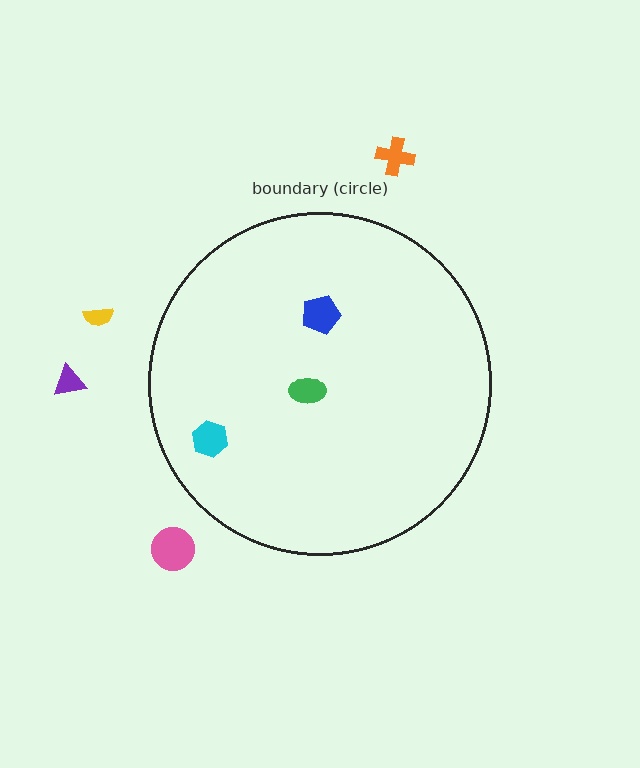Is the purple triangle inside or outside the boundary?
Outside.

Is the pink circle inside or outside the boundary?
Outside.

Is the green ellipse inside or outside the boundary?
Inside.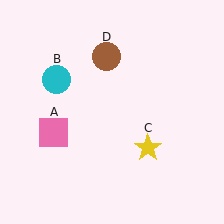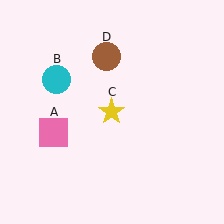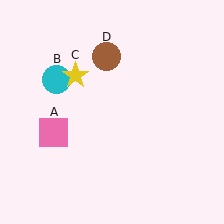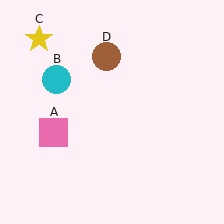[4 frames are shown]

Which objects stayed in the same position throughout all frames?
Pink square (object A) and cyan circle (object B) and brown circle (object D) remained stationary.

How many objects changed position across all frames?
1 object changed position: yellow star (object C).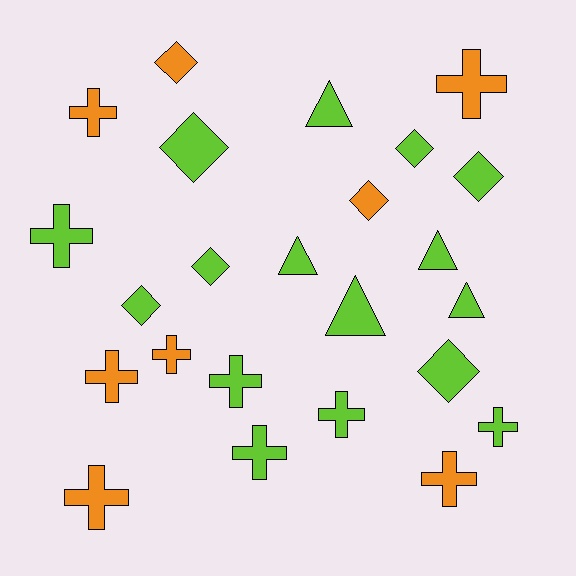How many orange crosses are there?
There are 6 orange crosses.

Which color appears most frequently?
Lime, with 16 objects.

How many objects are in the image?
There are 24 objects.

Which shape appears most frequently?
Cross, with 11 objects.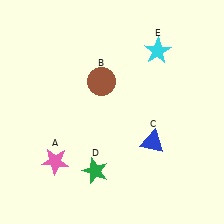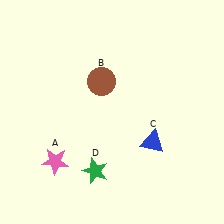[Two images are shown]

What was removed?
The cyan star (E) was removed in Image 2.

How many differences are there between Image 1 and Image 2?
There is 1 difference between the two images.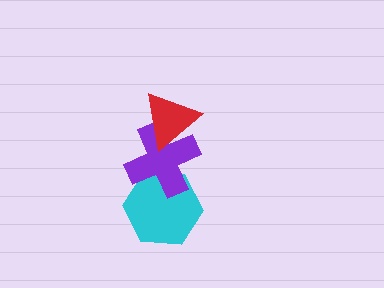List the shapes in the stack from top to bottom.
From top to bottom: the red triangle, the purple cross, the cyan hexagon.